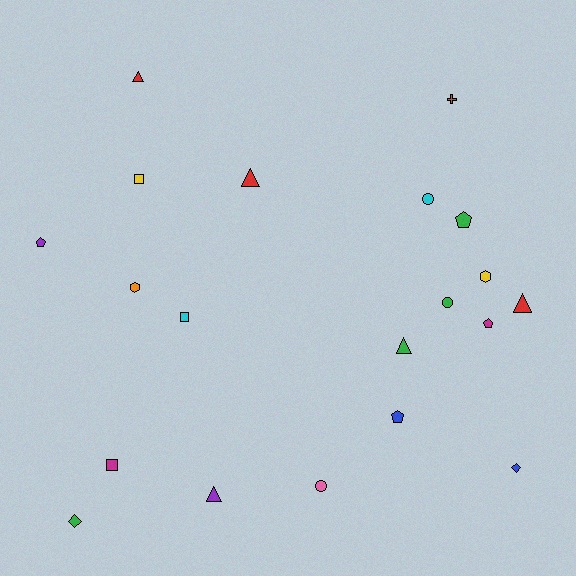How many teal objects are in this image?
There are no teal objects.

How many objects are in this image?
There are 20 objects.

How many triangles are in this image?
There are 5 triangles.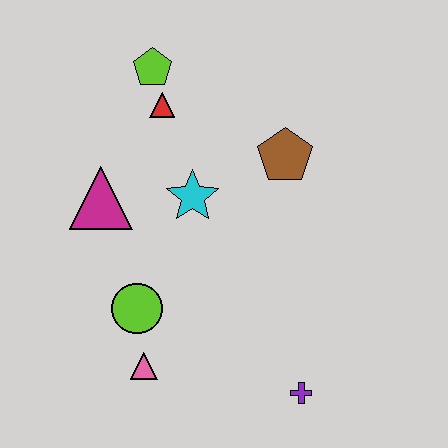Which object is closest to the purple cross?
The pink triangle is closest to the purple cross.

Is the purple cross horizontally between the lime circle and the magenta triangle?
No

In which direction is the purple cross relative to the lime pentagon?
The purple cross is below the lime pentagon.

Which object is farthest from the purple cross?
The lime pentagon is farthest from the purple cross.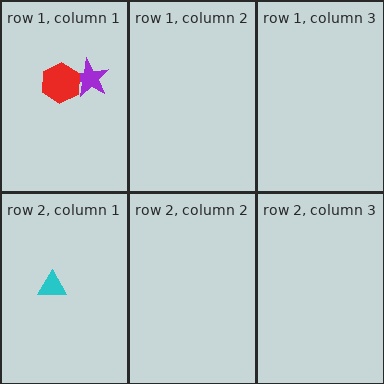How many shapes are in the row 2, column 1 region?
1.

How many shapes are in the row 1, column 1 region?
2.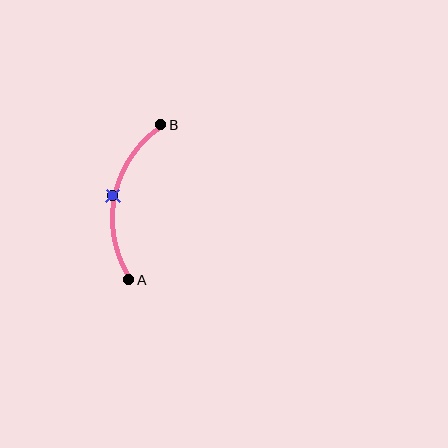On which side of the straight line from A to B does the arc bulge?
The arc bulges to the left of the straight line connecting A and B.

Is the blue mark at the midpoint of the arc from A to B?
Yes. The blue mark lies on the arc at equal arc-length from both A and B — it is the arc midpoint.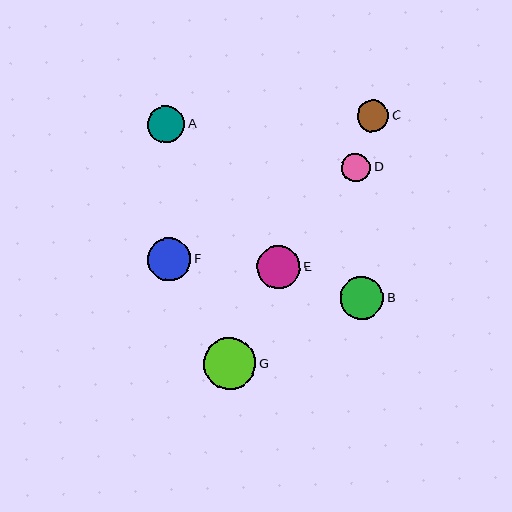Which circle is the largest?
Circle G is the largest with a size of approximately 52 pixels.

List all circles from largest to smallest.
From largest to smallest: G, E, F, B, A, C, D.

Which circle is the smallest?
Circle D is the smallest with a size of approximately 29 pixels.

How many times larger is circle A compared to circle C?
Circle A is approximately 1.2 times the size of circle C.